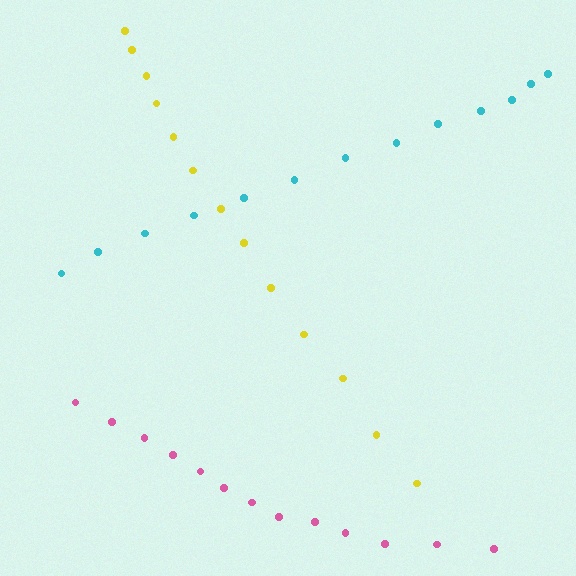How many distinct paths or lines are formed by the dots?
There are 3 distinct paths.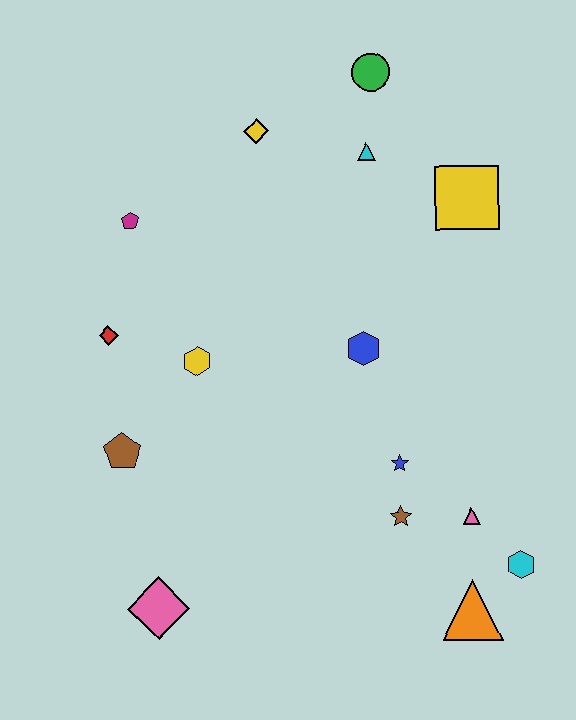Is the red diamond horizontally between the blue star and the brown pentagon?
No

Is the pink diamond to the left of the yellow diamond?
Yes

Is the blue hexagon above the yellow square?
No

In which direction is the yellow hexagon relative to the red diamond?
The yellow hexagon is to the right of the red diamond.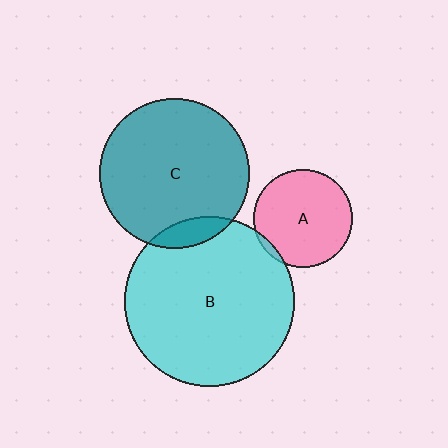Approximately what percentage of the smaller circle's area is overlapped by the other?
Approximately 10%.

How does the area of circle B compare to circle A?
Approximately 3.0 times.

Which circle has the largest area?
Circle B (cyan).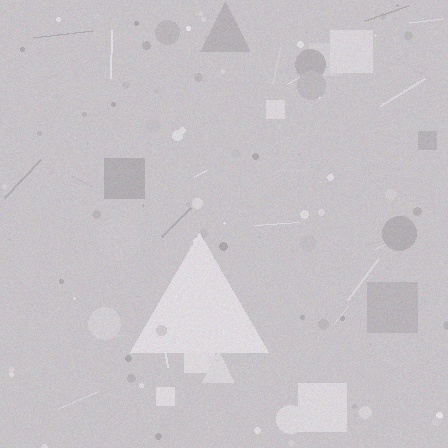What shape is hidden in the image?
A triangle is hidden in the image.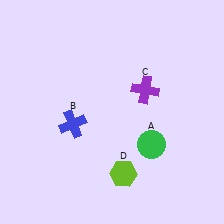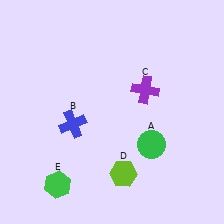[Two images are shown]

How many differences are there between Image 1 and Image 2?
There is 1 difference between the two images.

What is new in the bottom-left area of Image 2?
A green hexagon (E) was added in the bottom-left area of Image 2.